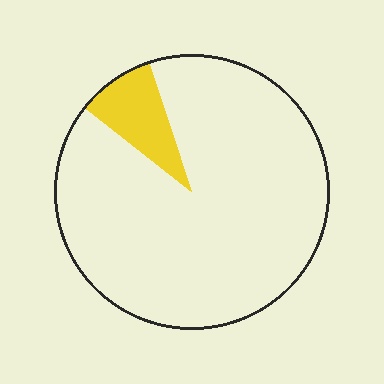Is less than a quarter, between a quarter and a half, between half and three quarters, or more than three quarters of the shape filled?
Less than a quarter.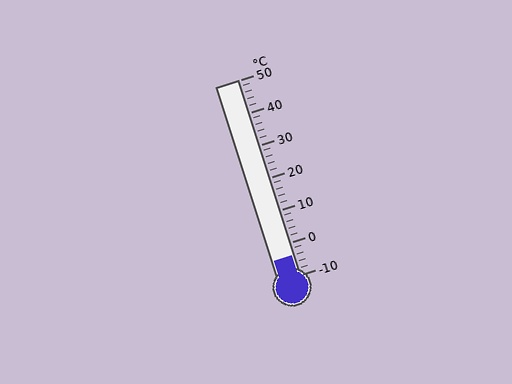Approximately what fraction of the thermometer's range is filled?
The thermometer is filled to approximately 10% of its range.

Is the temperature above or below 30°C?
The temperature is below 30°C.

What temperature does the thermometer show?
The thermometer shows approximately -4°C.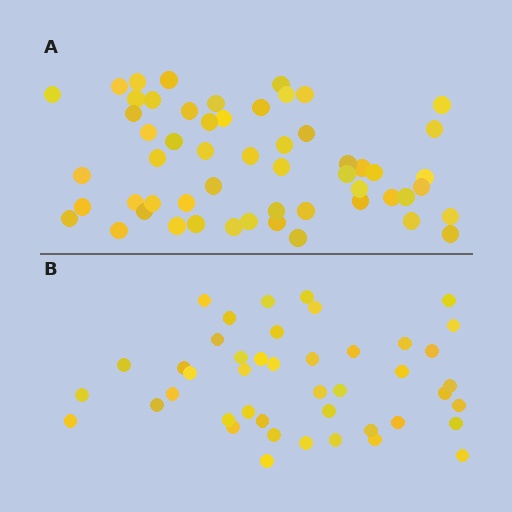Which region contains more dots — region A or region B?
Region A (the top region) has more dots.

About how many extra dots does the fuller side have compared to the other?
Region A has roughly 12 or so more dots than region B.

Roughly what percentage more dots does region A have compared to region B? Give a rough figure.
About 25% more.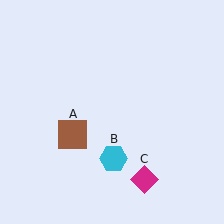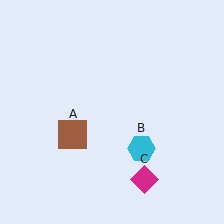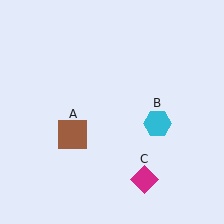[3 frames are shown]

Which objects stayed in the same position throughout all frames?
Brown square (object A) and magenta diamond (object C) remained stationary.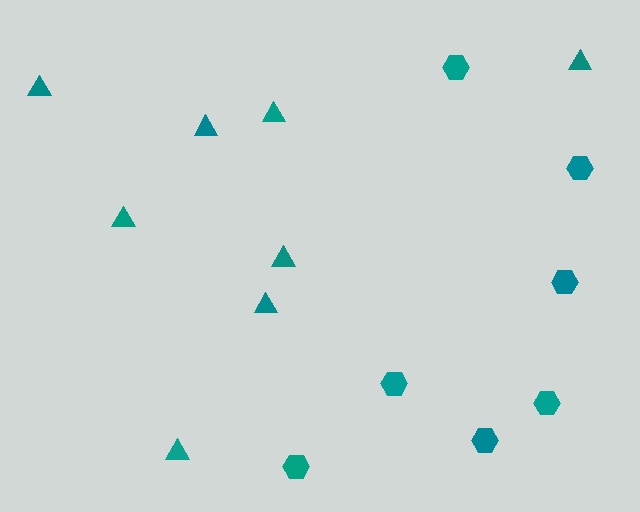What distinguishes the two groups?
There are 2 groups: one group of triangles (8) and one group of hexagons (7).